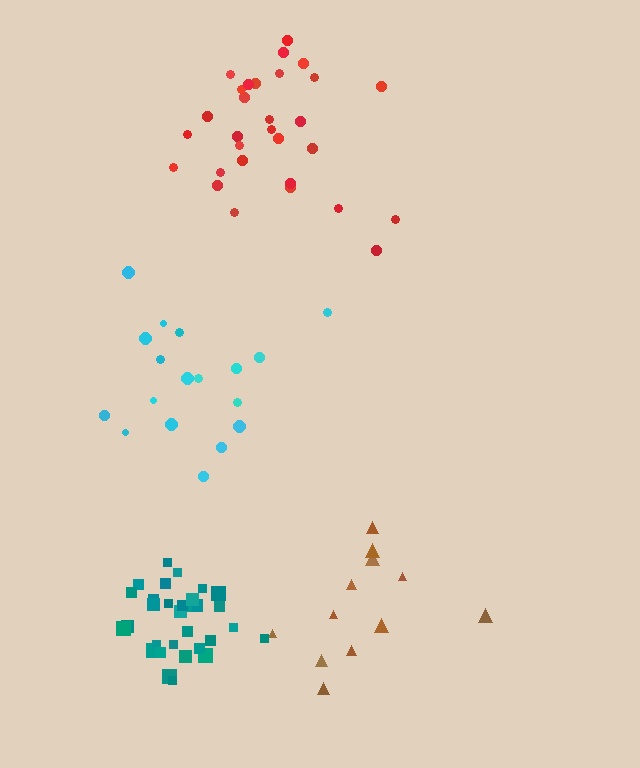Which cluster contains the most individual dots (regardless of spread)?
Teal (31).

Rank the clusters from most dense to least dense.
teal, red, cyan, brown.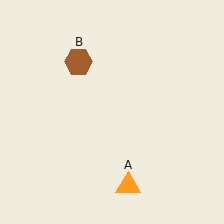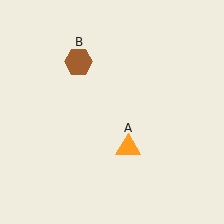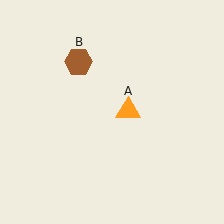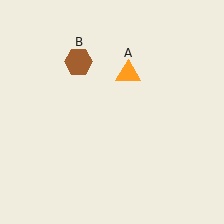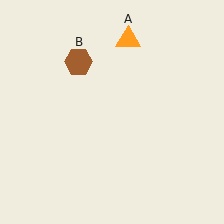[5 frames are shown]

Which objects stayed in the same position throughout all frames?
Brown hexagon (object B) remained stationary.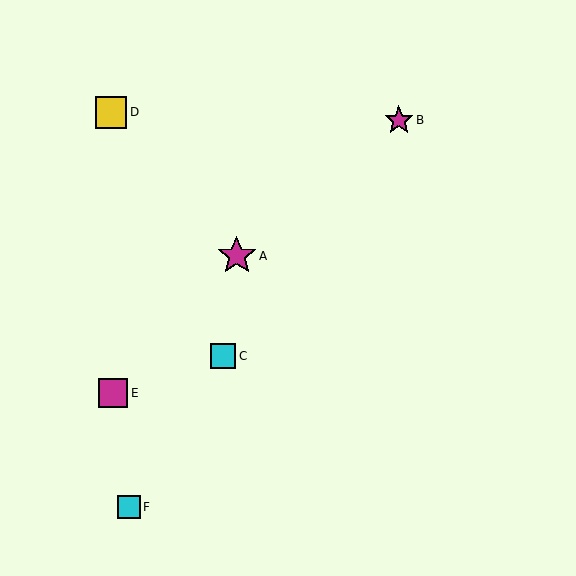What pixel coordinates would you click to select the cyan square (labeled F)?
Click at (129, 507) to select the cyan square F.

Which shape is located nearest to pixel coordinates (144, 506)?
The cyan square (labeled F) at (129, 507) is nearest to that location.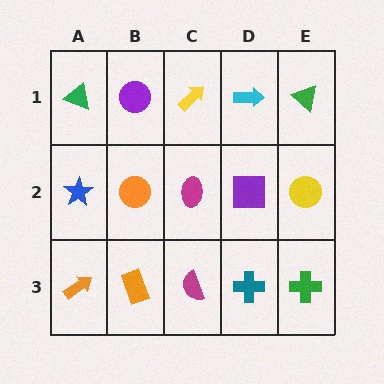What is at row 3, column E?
A green cross.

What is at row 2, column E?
A yellow circle.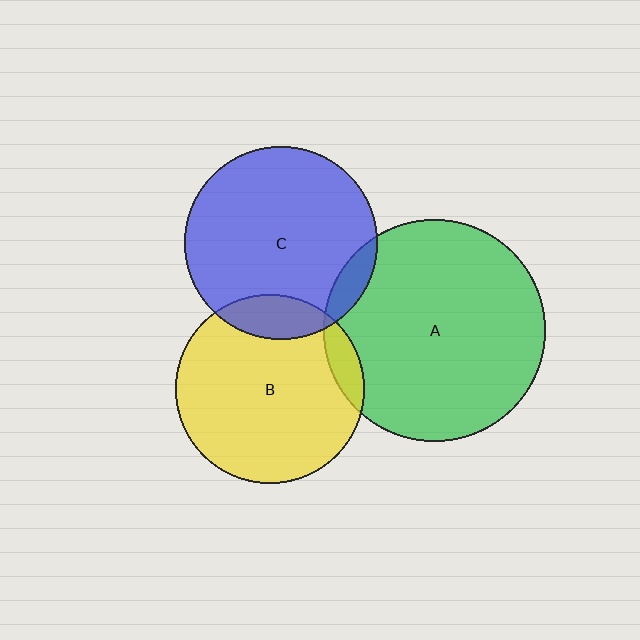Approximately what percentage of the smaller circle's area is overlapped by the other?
Approximately 15%.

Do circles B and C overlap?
Yes.